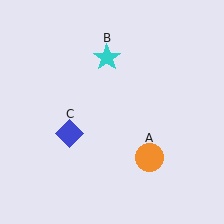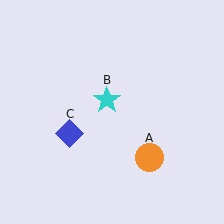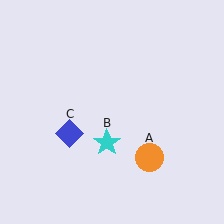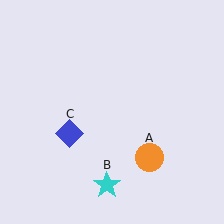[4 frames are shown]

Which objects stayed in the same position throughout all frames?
Orange circle (object A) and blue diamond (object C) remained stationary.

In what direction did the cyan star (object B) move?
The cyan star (object B) moved down.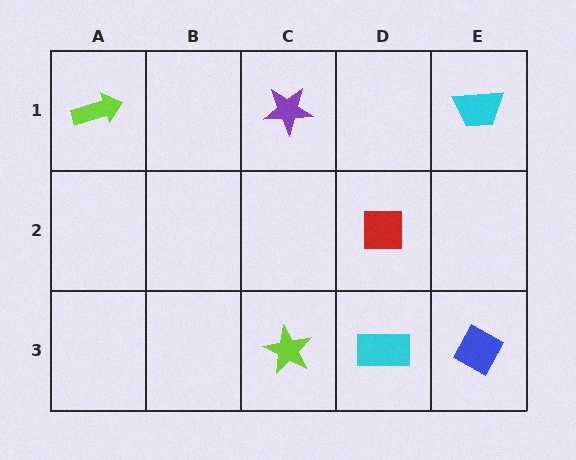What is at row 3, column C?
A lime star.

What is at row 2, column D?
A red square.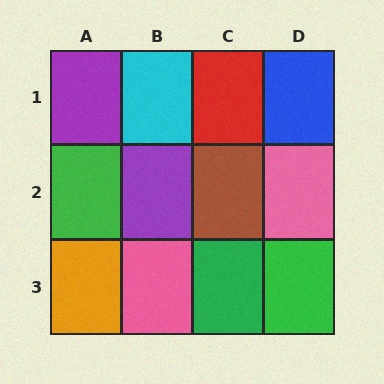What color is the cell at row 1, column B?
Cyan.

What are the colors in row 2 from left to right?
Green, purple, brown, pink.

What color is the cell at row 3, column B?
Pink.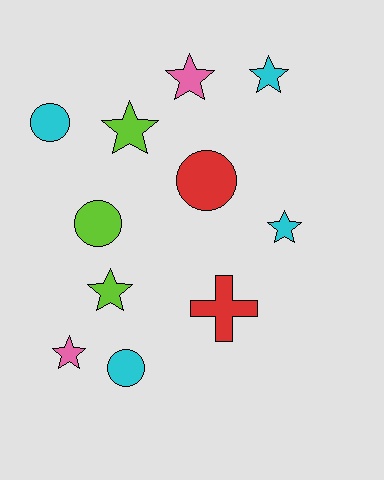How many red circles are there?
There is 1 red circle.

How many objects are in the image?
There are 11 objects.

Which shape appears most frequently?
Star, with 6 objects.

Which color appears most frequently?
Cyan, with 4 objects.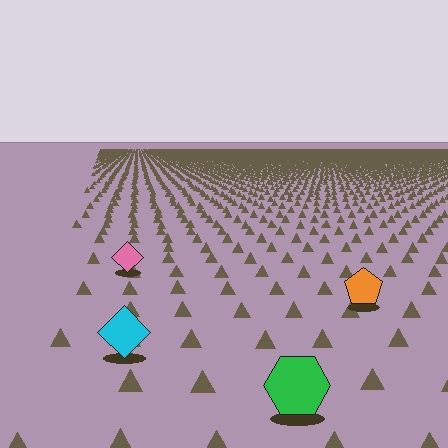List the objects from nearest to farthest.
From nearest to farthest: the green hexagon, the cyan diamond, the orange pentagon, the pink diamond.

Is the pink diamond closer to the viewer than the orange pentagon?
No. The orange pentagon is closer — you can tell from the texture gradient: the ground texture is coarser near it.